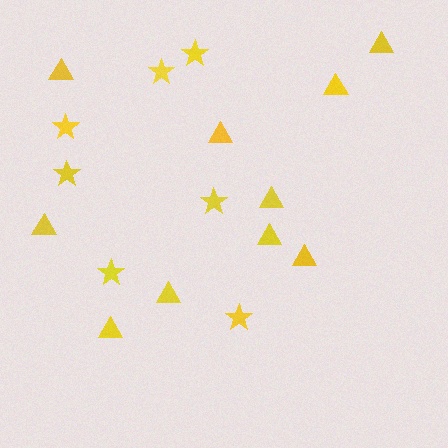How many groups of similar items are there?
There are 2 groups: one group of stars (7) and one group of triangles (10).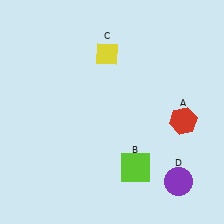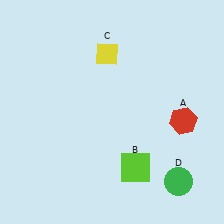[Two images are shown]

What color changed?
The circle (D) changed from purple in Image 1 to green in Image 2.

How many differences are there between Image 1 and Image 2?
There is 1 difference between the two images.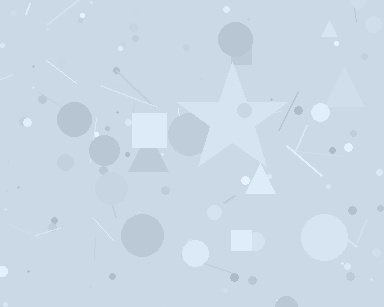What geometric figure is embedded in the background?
A star is embedded in the background.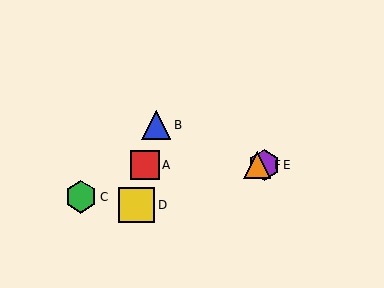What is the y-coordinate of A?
Object A is at y≈165.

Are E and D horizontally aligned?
No, E is at y≈165 and D is at y≈205.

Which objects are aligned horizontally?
Objects A, E, F are aligned horizontally.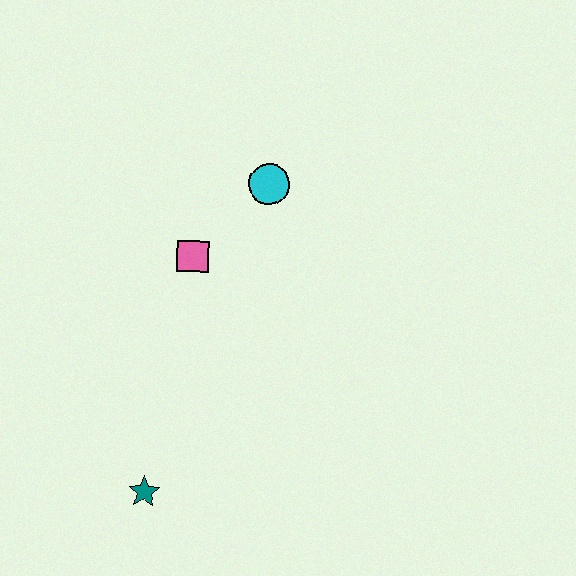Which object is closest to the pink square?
The cyan circle is closest to the pink square.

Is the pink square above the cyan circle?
No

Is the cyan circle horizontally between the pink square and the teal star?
No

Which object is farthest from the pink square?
The teal star is farthest from the pink square.